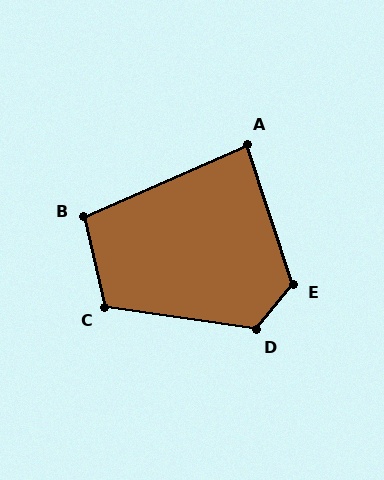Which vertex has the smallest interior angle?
A, at approximately 84 degrees.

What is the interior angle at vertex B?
Approximately 101 degrees (obtuse).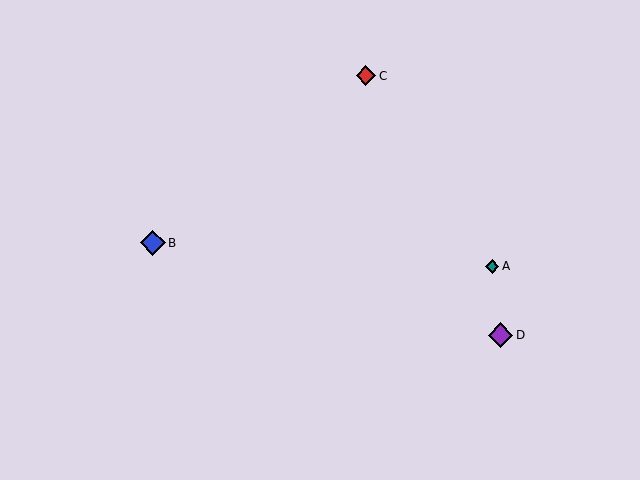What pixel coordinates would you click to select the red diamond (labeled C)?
Click at (366, 76) to select the red diamond C.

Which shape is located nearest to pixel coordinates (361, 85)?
The red diamond (labeled C) at (366, 76) is nearest to that location.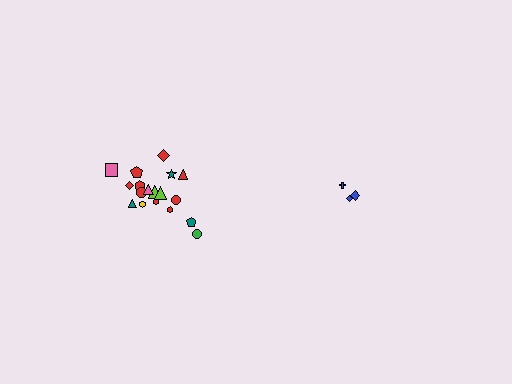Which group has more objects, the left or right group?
The left group.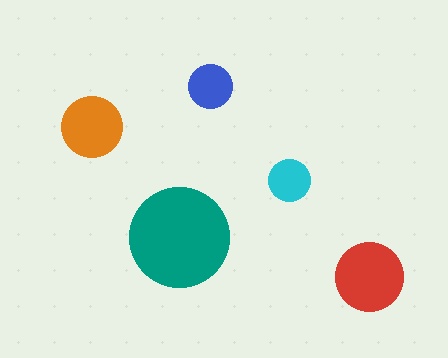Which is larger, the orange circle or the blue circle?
The orange one.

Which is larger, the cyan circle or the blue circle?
The blue one.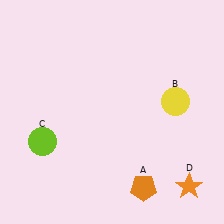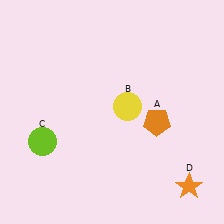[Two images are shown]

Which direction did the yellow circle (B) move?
The yellow circle (B) moved left.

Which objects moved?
The objects that moved are: the orange pentagon (A), the yellow circle (B).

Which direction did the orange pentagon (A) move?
The orange pentagon (A) moved up.